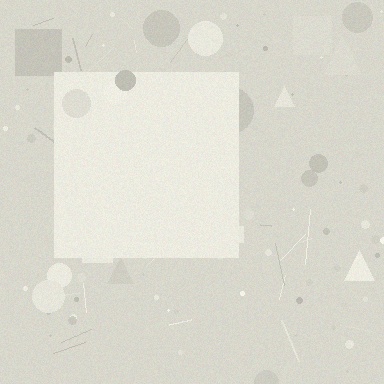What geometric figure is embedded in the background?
A square is embedded in the background.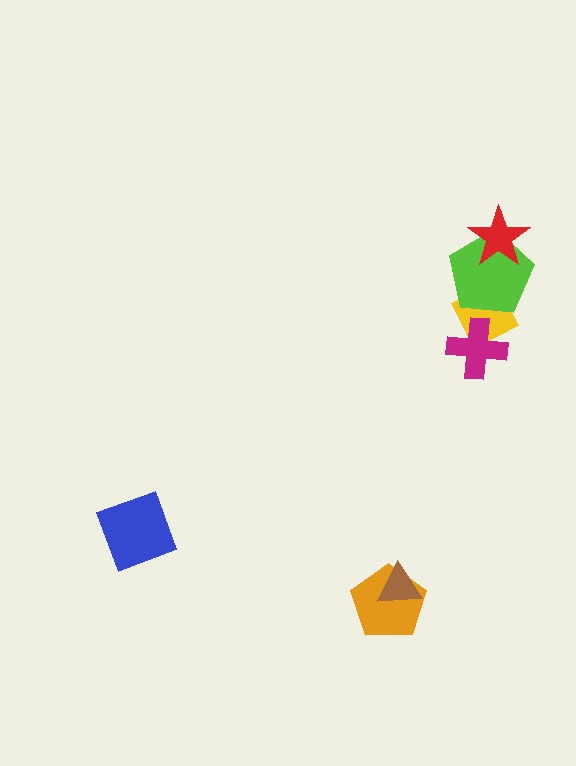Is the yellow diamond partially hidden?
Yes, it is partially covered by another shape.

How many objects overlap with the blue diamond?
0 objects overlap with the blue diamond.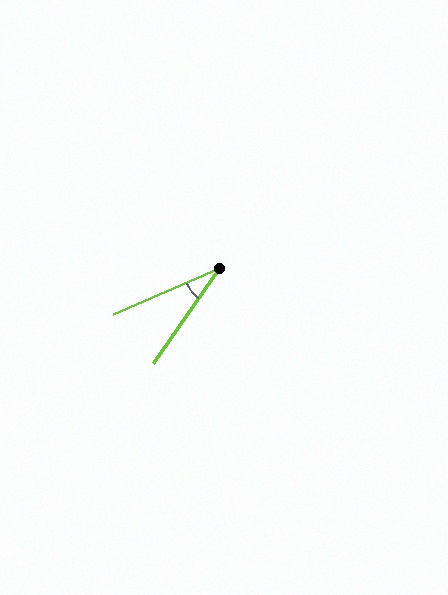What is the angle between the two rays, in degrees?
Approximately 32 degrees.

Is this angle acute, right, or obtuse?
It is acute.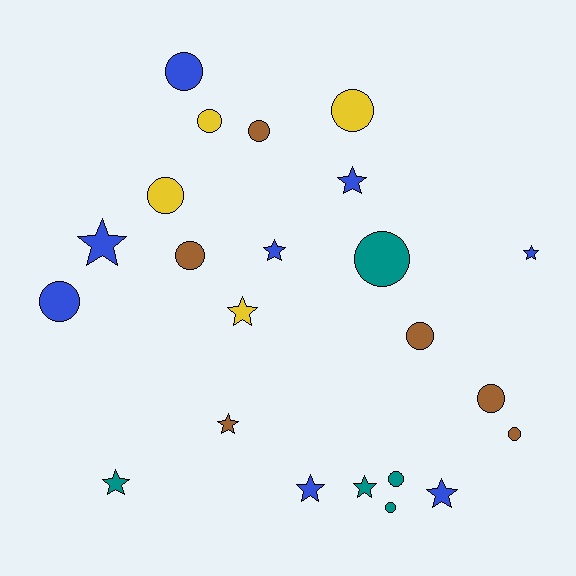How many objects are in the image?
There are 23 objects.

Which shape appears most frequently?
Circle, with 13 objects.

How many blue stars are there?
There are 6 blue stars.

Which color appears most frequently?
Blue, with 8 objects.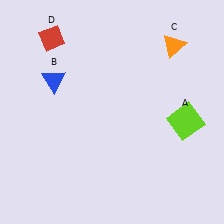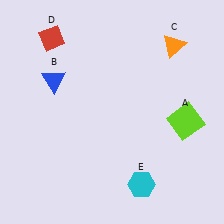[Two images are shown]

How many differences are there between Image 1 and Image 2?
There is 1 difference between the two images.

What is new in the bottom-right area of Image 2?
A cyan hexagon (E) was added in the bottom-right area of Image 2.